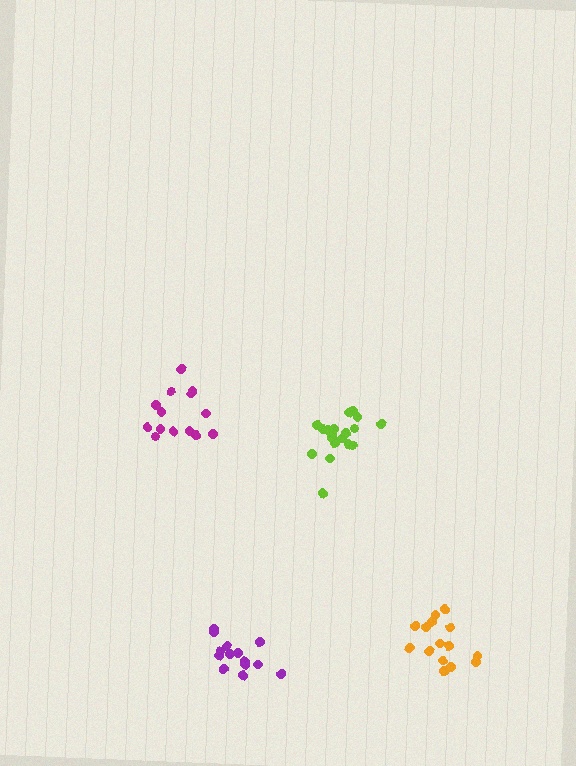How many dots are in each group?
Group 1: 14 dots, Group 2: 19 dots, Group 3: 14 dots, Group 4: 15 dots (62 total).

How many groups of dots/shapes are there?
There are 4 groups.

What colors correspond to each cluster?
The clusters are colored: magenta, lime, purple, orange.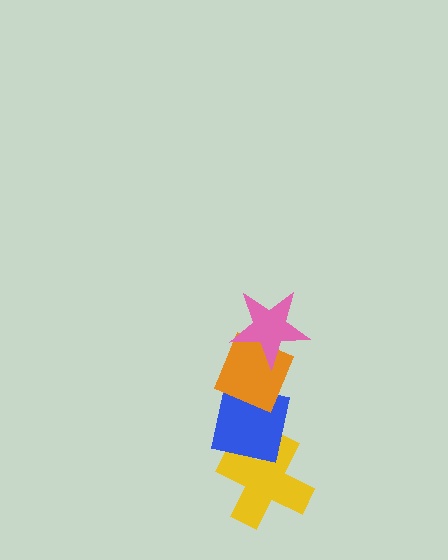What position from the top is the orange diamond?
The orange diamond is 2nd from the top.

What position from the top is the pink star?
The pink star is 1st from the top.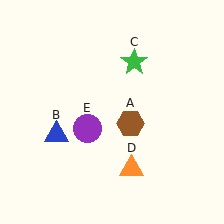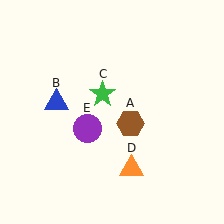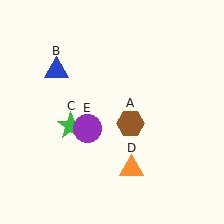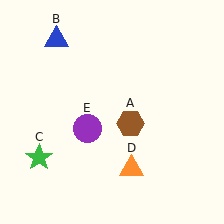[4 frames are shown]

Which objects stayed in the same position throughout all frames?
Brown hexagon (object A) and orange triangle (object D) and purple circle (object E) remained stationary.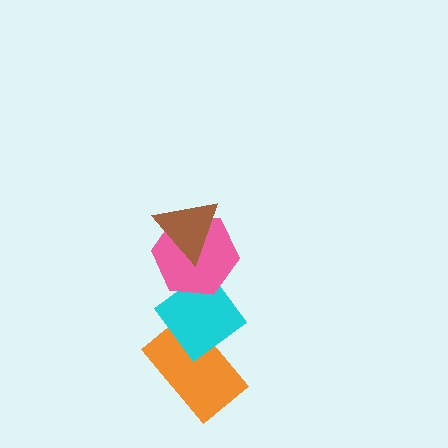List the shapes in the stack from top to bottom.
From top to bottom: the brown triangle, the pink hexagon, the cyan diamond, the orange rectangle.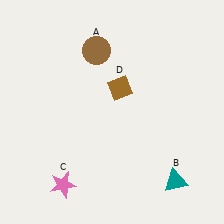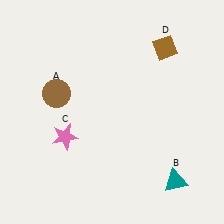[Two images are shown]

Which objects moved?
The objects that moved are: the brown circle (A), the pink star (C), the brown diamond (D).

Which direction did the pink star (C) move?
The pink star (C) moved up.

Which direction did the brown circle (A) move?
The brown circle (A) moved down.